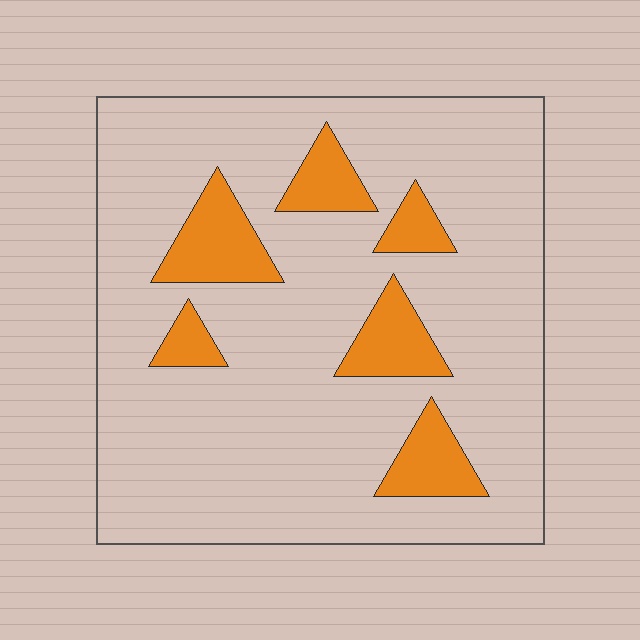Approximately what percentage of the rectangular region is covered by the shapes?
Approximately 15%.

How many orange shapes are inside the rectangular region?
6.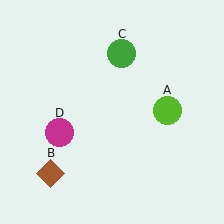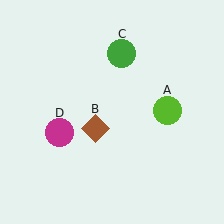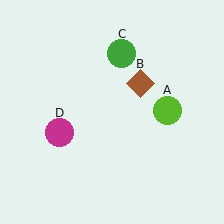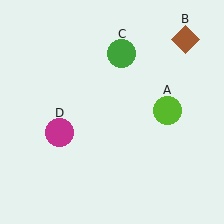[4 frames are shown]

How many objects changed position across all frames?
1 object changed position: brown diamond (object B).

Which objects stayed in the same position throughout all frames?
Lime circle (object A) and green circle (object C) and magenta circle (object D) remained stationary.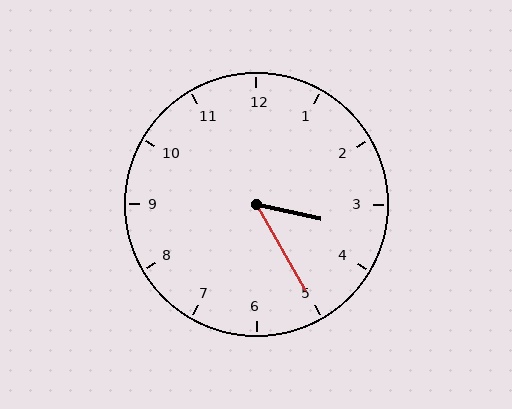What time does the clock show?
3:25.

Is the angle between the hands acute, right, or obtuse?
It is acute.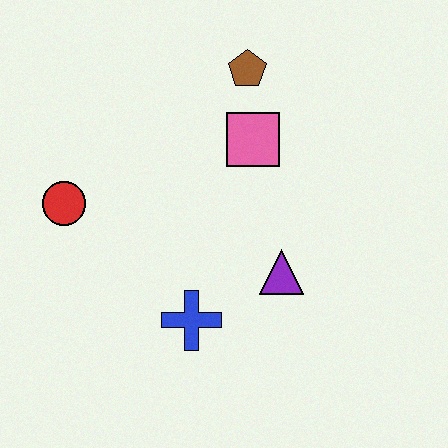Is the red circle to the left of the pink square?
Yes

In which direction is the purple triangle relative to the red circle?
The purple triangle is to the right of the red circle.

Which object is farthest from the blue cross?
The brown pentagon is farthest from the blue cross.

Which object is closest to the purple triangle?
The blue cross is closest to the purple triangle.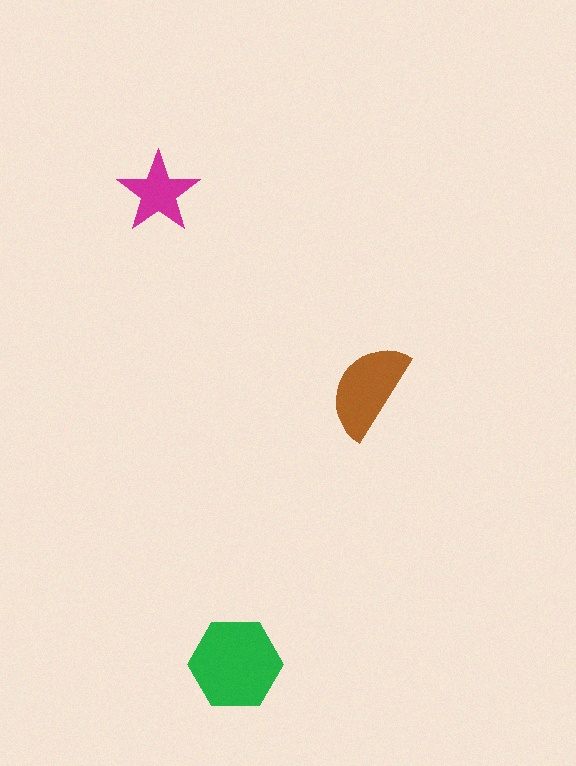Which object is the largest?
The green hexagon.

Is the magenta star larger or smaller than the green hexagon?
Smaller.